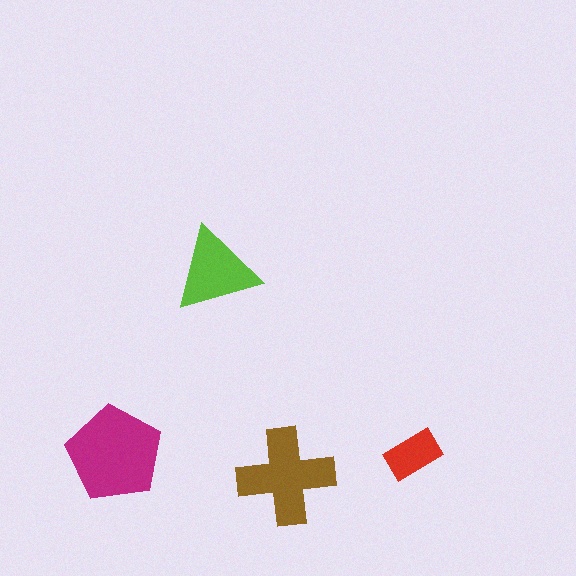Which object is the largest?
The magenta pentagon.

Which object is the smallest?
The red rectangle.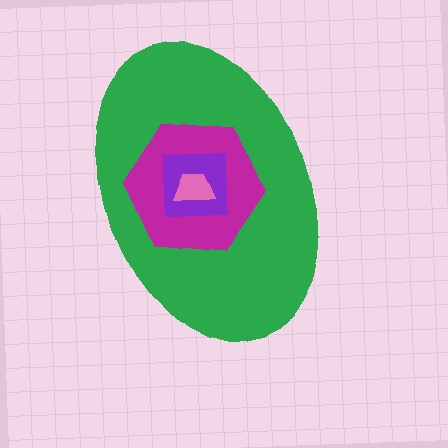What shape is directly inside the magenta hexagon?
The purple square.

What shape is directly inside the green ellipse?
The magenta hexagon.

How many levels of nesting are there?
4.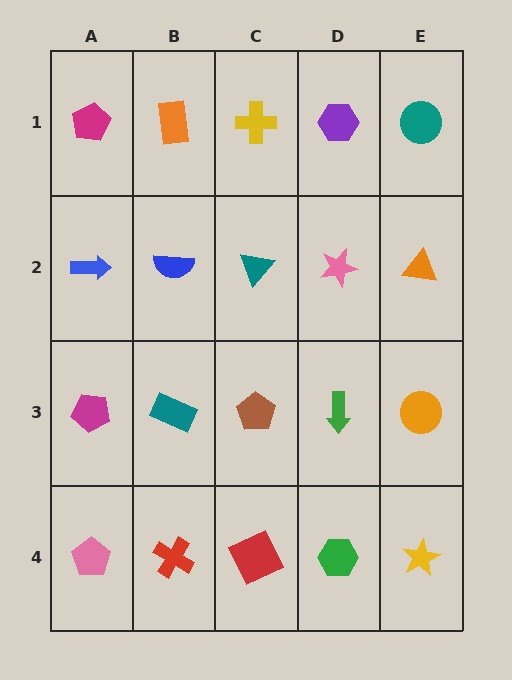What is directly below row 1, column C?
A teal triangle.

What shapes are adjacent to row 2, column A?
A magenta pentagon (row 1, column A), a magenta pentagon (row 3, column A), a blue semicircle (row 2, column B).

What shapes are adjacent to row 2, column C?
A yellow cross (row 1, column C), a brown pentagon (row 3, column C), a blue semicircle (row 2, column B), a pink star (row 2, column D).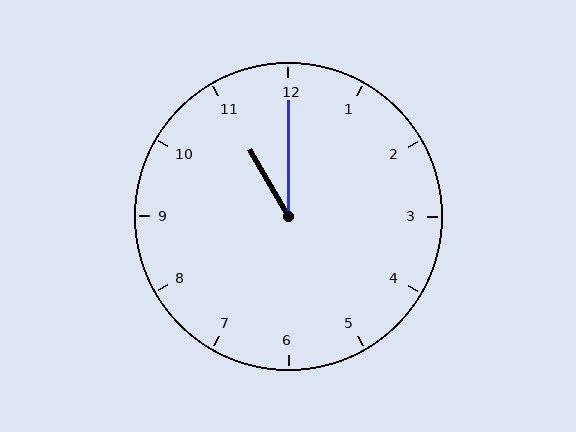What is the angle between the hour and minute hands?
Approximately 30 degrees.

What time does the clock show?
11:00.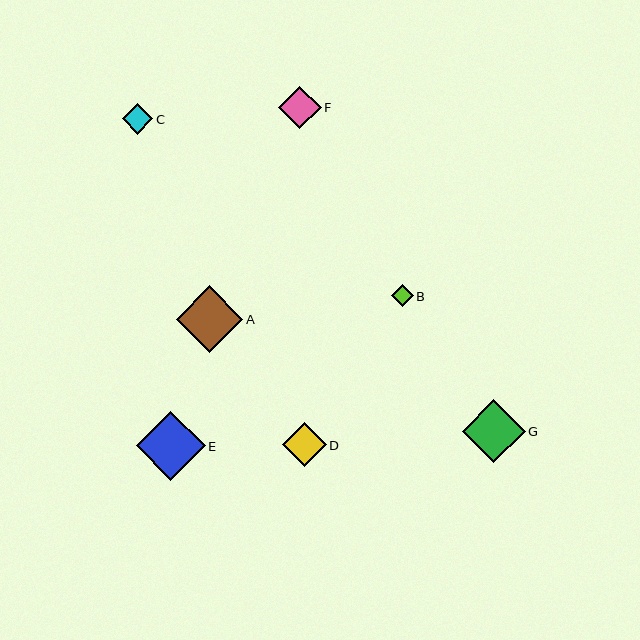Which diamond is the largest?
Diamond E is the largest with a size of approximately 69 pixels.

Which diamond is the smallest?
Diamond B is the smallest with a size of approximately 22 pixels.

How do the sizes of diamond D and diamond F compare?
Diamond D and diamond F are approximately the same size.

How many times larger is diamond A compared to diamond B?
Diamond A is approximately 3.1 times the size of diamond B.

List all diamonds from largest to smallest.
From largest to smallest: E, A, G, D, F, C, B.